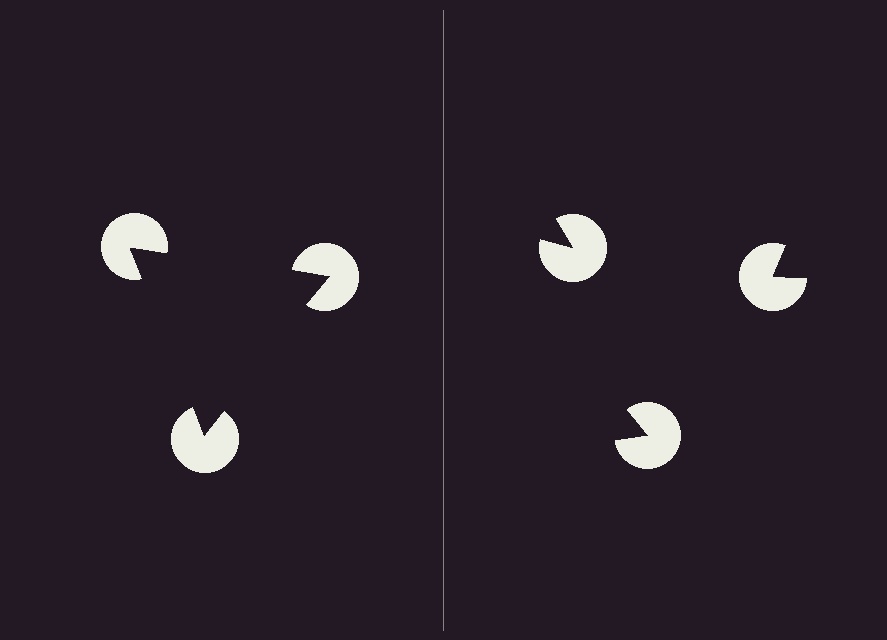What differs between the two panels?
The pac-man discs are positioned identically on both sides; only the wedge orientations differ. On the left they align to a triangle; on the right they are misaligned.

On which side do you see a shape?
An illusory triangle appears on the left side. On the right side the wedge cuts are rotated, so no coherent shape forms.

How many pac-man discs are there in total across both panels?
6 — 3 on each side.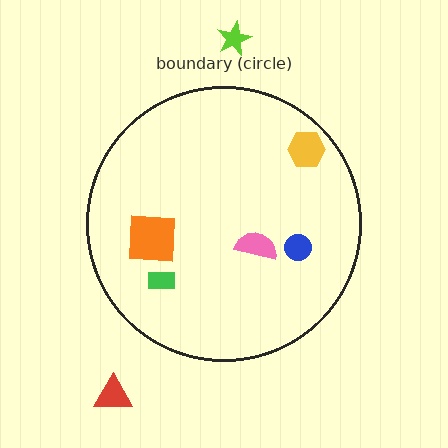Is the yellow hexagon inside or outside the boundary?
Inside.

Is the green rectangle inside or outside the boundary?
Inside.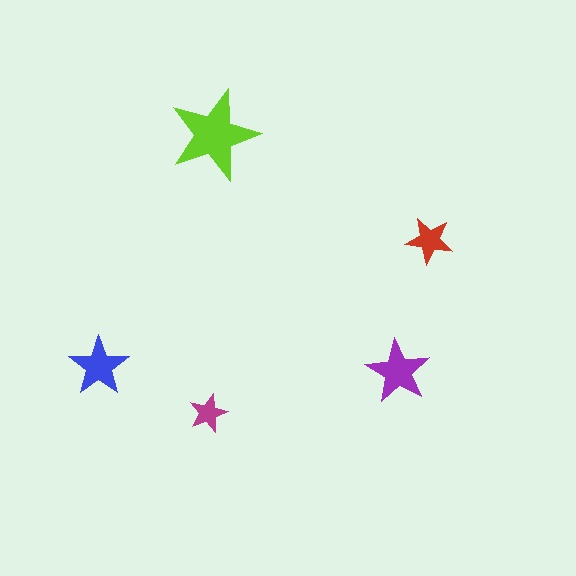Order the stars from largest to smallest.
the lime one, the purple one, the blue one, the red one, the magenta one.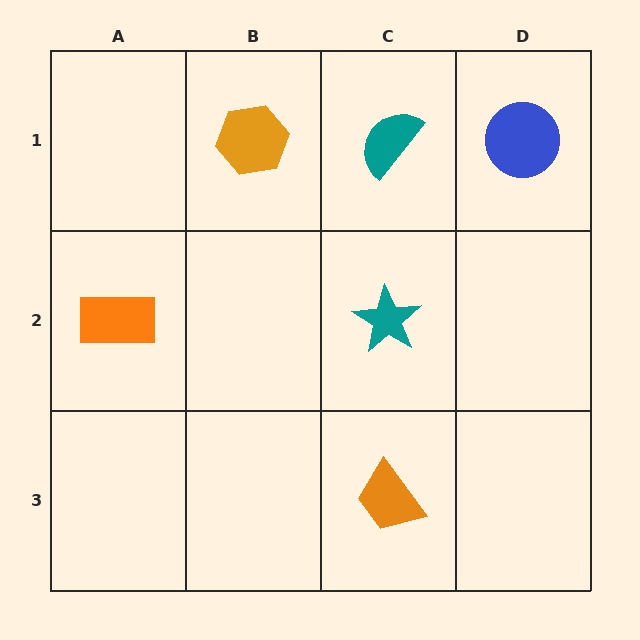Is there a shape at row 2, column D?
No, that cell is empty.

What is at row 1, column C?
A teal semicircle.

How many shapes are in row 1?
3 shapes.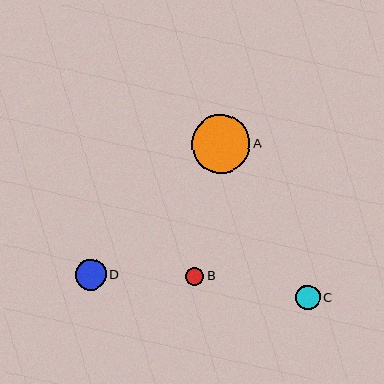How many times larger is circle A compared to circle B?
Circle A is approximately 3.3 times the size of circle B.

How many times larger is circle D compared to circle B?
Circle D is approximately 1.7 times the size of circle B.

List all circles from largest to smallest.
From largest to smallest: A, D, C, B.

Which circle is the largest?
Circle A is the largest with a size of approximately 59 pixels.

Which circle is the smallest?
Circle B is the smallest with a size of approximately 18 pixels.